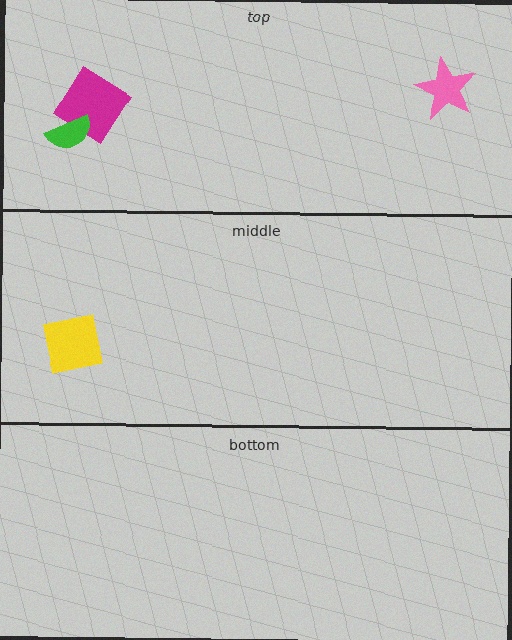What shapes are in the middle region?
The yellow square.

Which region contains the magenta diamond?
The top region.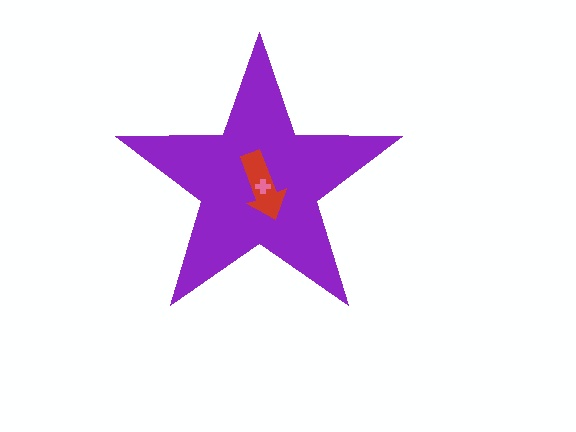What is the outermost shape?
The purple star.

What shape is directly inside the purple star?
The red arrow.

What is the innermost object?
The pink cross.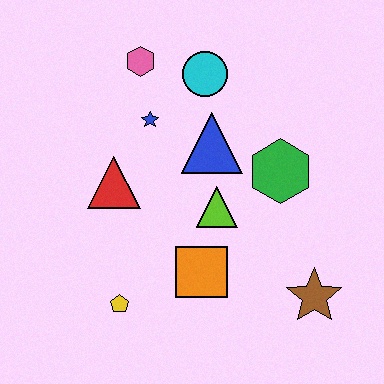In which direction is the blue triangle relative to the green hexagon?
The blue triangle is to the left of the green hexagon.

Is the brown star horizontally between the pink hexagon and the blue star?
No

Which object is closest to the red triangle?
The blue star is closest to the red triangle.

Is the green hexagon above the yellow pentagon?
Yes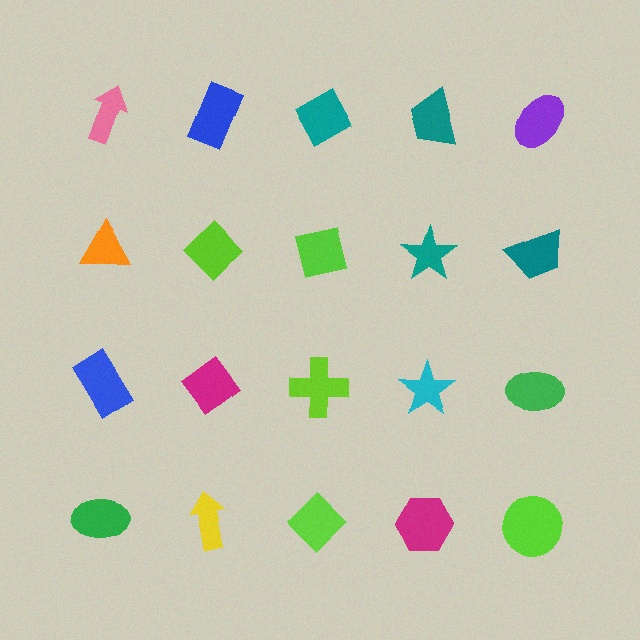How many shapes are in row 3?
5 shapes.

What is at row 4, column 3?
A lime diamond.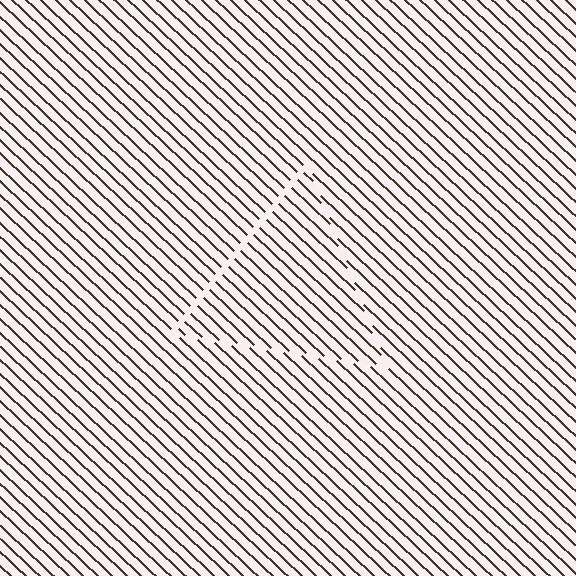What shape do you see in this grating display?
An illusory triangle. The interior of the shape contains the same grating, shifted by half a period — the contour is defined by the phase discontinuity where line-ends from the inner and outer gratings abut.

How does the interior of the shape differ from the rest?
The interior of the shape contains the same grating, shifted by half a period — the contour is defined by the phase discontinuity where line-ends from the inner and outer gratings abut.